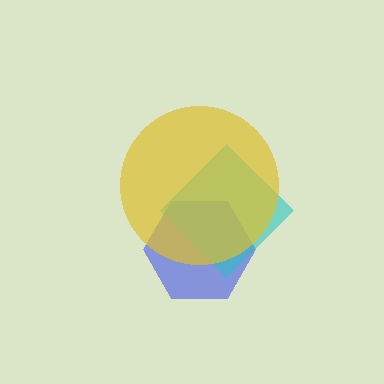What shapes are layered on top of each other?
The layered shapes are: a blue hexagon, a cyan diamond, a yellow circle.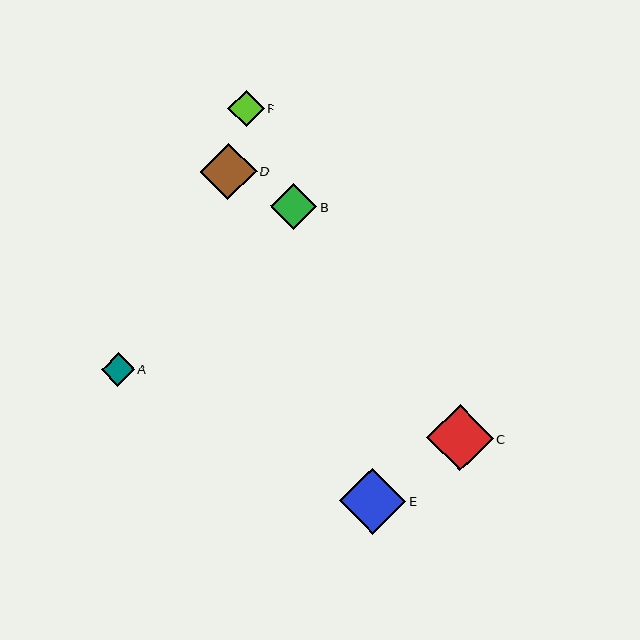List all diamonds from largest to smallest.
From largest to smallest: C, E, D, B, F, A.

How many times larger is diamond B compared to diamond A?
Diamond B is approximately 1.4 times the size of diamond A.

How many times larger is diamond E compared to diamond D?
Diamond E is approximately 1.2 times the size of diamond D.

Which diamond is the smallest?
Diamond A is the smallest with a size of approximately 33 pixels.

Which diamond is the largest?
Diamond C is the largest with a size of approximately 67 pixels.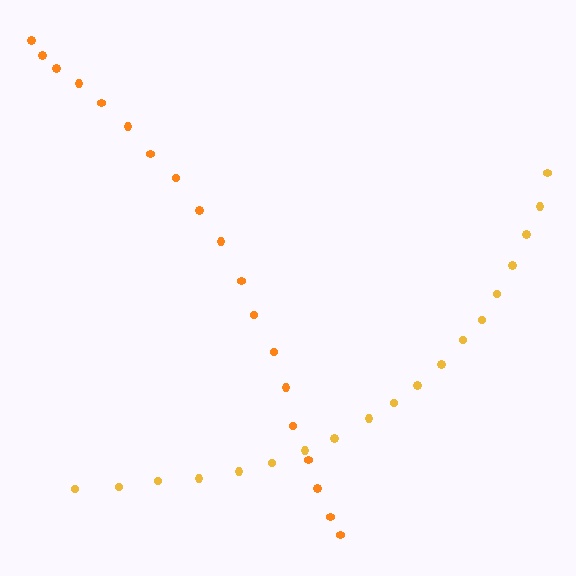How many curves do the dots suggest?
There are 2 distinct paths.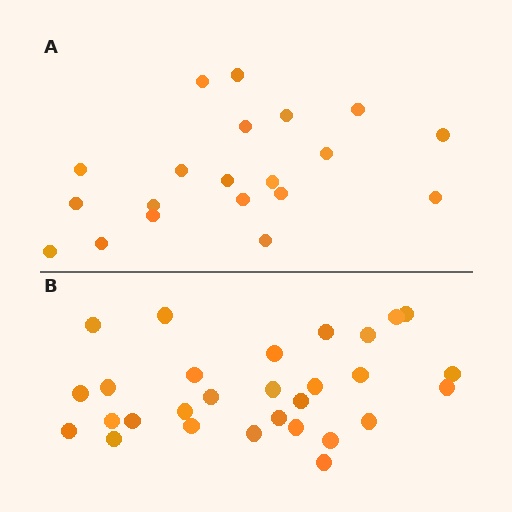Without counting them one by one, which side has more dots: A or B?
Region B (the bottom region) has more dots.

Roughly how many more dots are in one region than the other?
Region B has roughly 8 or so more dots than region A.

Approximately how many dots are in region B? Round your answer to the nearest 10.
About 30 dots. (The exact count is 29, which rounds to 30.)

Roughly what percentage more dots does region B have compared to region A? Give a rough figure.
About 45% more.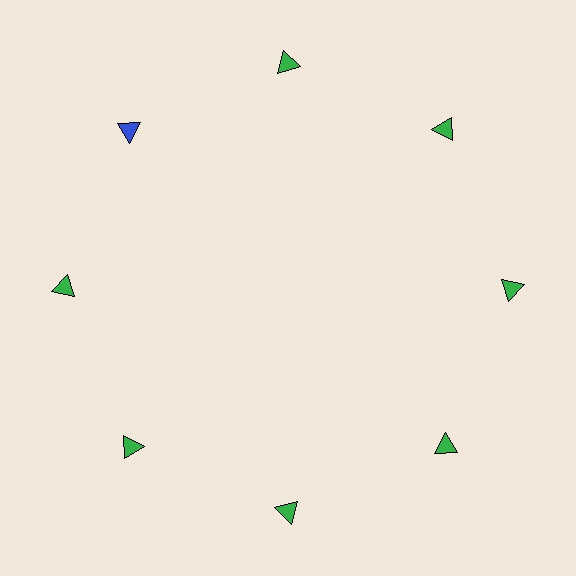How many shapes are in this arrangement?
There are 8 shapes arranged in a ring pattern.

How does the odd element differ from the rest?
It has a different color: blue instead of green.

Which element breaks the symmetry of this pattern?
The blue triangle at roughly the 10 o'clock position breaks the symmetry. All other shapes are green triangles.